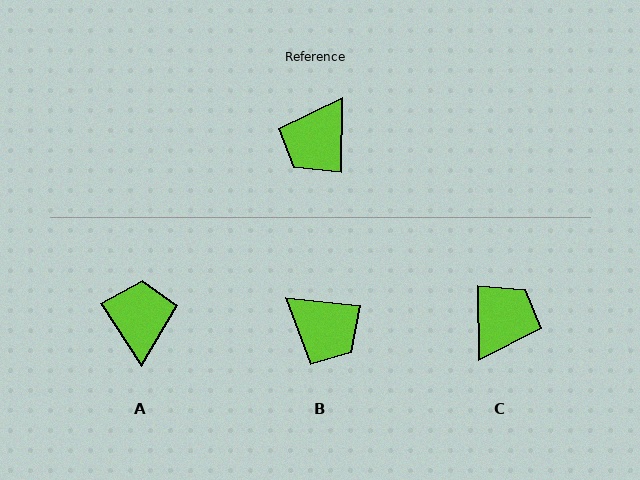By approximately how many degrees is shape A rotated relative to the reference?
Approximately 146 degrees clockwise.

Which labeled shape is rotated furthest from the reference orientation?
C, about 179 degrees away.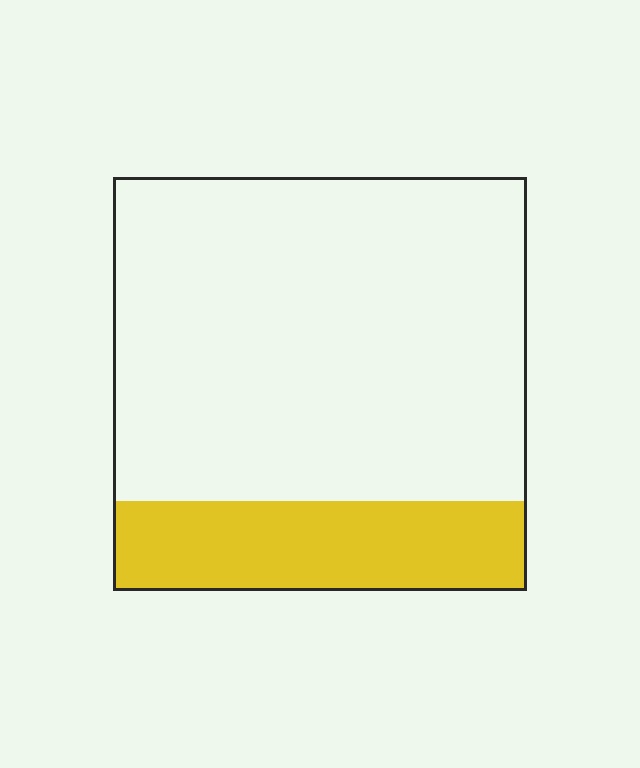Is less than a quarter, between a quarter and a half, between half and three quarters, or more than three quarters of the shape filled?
Less than a quarter.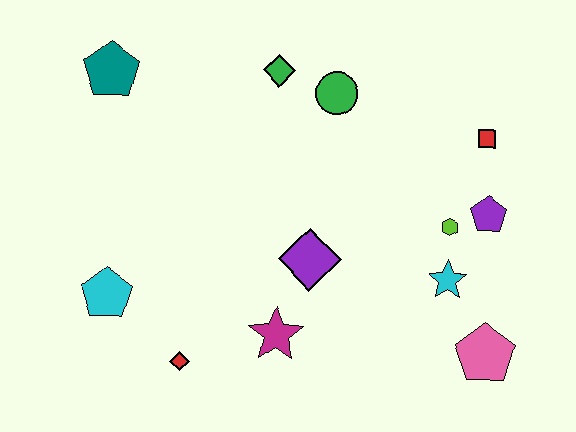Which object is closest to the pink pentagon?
The cyan star is closest to the pink pentagon.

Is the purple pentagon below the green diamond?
Yes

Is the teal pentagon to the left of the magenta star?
Yes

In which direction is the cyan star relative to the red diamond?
The cyan star is to the right of the red diamond.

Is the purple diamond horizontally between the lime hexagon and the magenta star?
Yes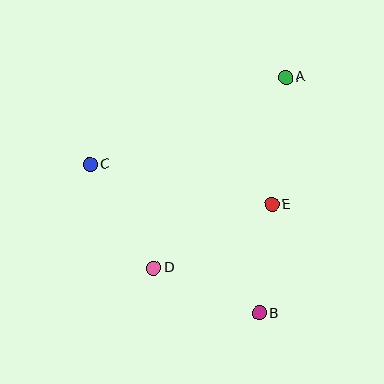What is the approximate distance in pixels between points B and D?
The distance between B and D is approximately 115 pixels.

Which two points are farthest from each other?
Points A and B are farthest from each other.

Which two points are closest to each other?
Points B and E are closest to each other.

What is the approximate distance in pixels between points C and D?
The distance between C and D is approximately 121 pixels.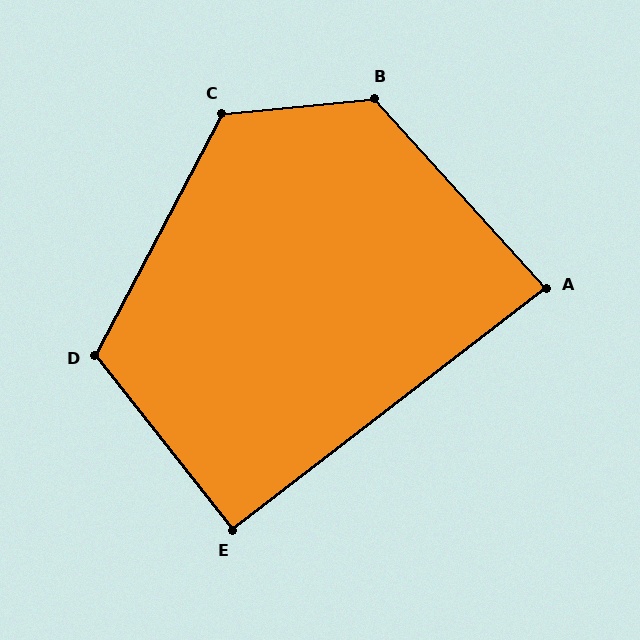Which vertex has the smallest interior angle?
A, at approximately 86 degrees.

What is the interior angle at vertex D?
Approximately 114 degrees (obtuse).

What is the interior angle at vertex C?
Approximately 124 degrees (obtuse).